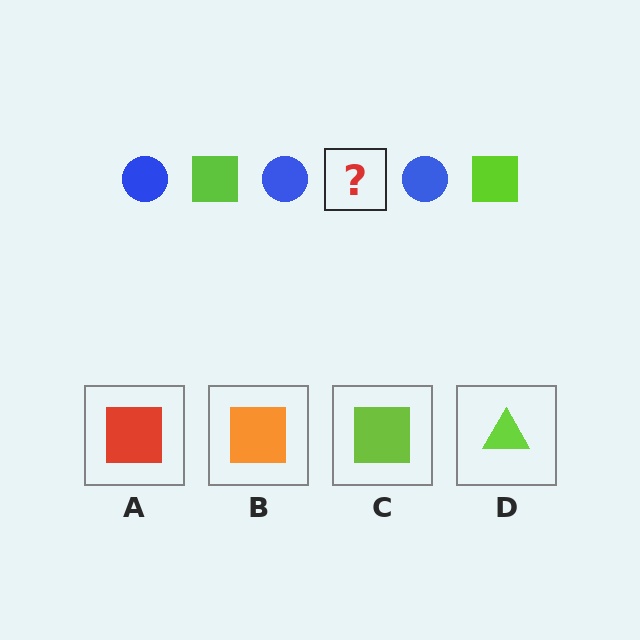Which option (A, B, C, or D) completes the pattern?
C.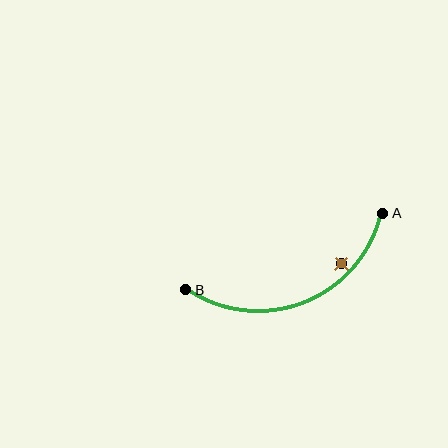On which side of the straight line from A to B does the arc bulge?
The arc bulges below the straight line connecting A and B.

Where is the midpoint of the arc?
The arc midpoint is the point on the curve farthest from the straight line joining A and B. It sits below that line.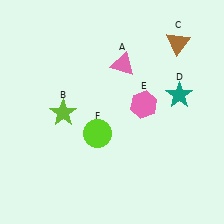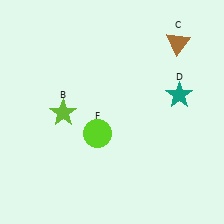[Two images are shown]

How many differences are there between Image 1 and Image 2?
There are 2 differences between the two images.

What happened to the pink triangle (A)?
The pink triangle (A) was removed in Image 2. It was in the top-right area of Image 1.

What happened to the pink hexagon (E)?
The pink hexagon (E) was removed in Image 2. It was in the top-right area of Image 1.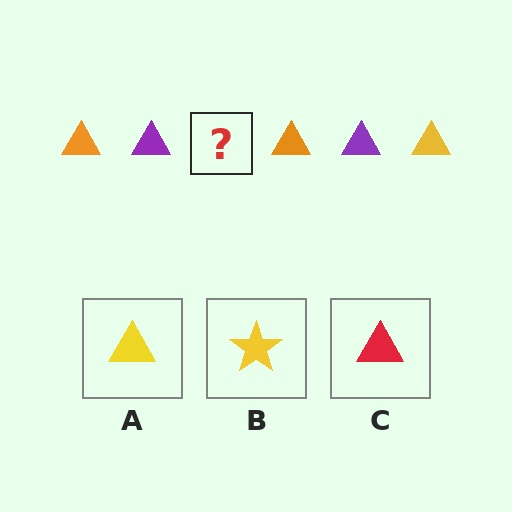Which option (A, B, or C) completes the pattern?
A.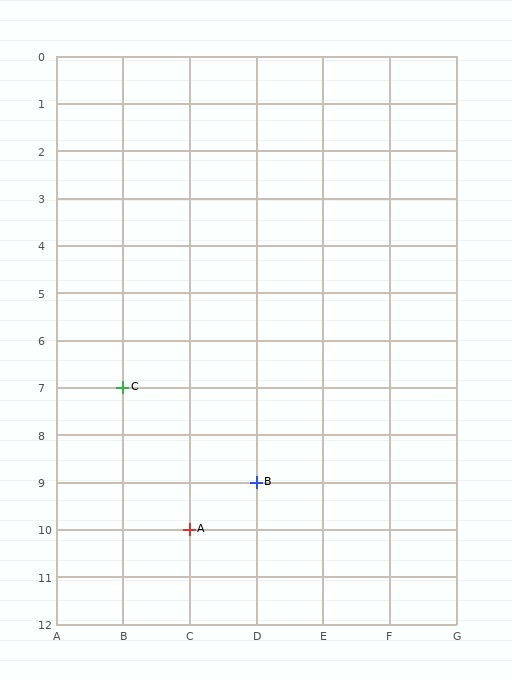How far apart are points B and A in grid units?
Points B and A are 1 column and 1 row apart (about 1.4 grid units diagonally).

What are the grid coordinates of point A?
Point A is at grid coordinates (C, 10).